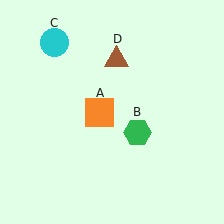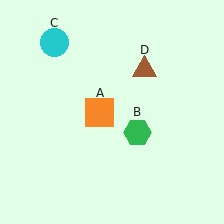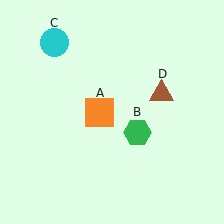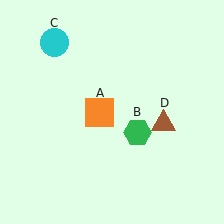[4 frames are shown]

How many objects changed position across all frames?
1 object changed position: brown triangle (object D).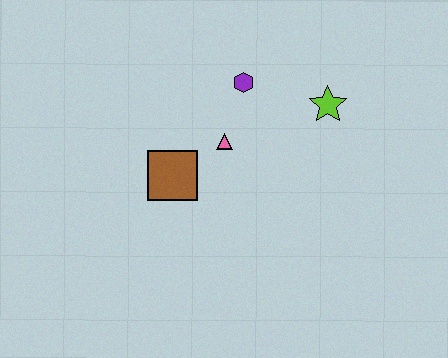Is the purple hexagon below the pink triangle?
No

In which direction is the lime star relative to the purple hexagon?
The lime star is to the right of the purple hexagon.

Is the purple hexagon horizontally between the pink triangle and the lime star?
Yes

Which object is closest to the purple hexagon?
The pink triangle is closest to the purple hexagon.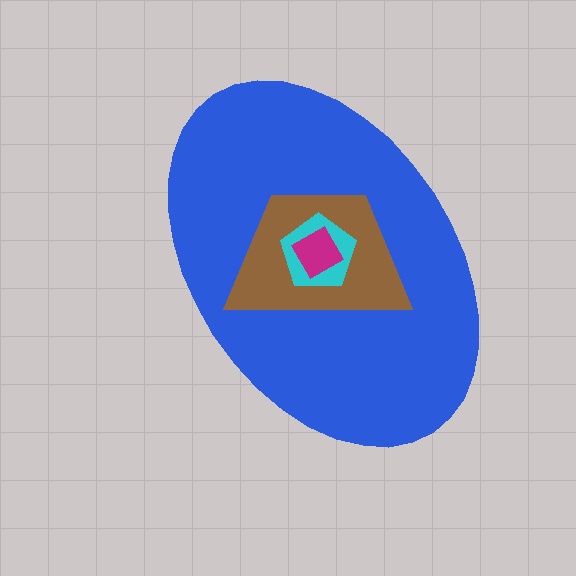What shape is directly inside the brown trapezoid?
The cyan pentagon.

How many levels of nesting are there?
4.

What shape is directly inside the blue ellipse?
The brown trapezoid.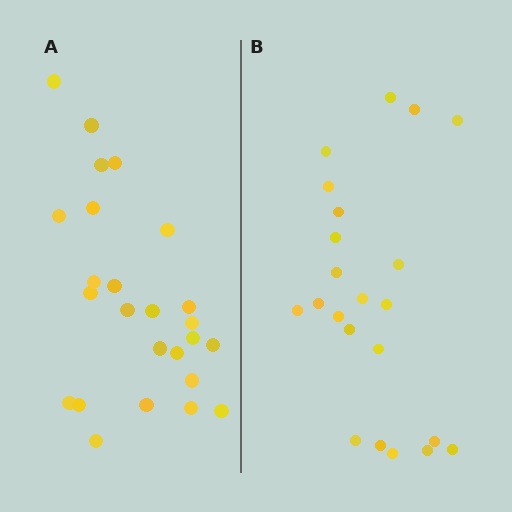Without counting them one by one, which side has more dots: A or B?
Region A (the left region) has more dots.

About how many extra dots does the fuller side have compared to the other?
Region A has just a few more — roughly 2 or 3 more dots than region B.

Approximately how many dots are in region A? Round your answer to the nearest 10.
About 20 dots. (The exact count is 25, which rounds to 20.)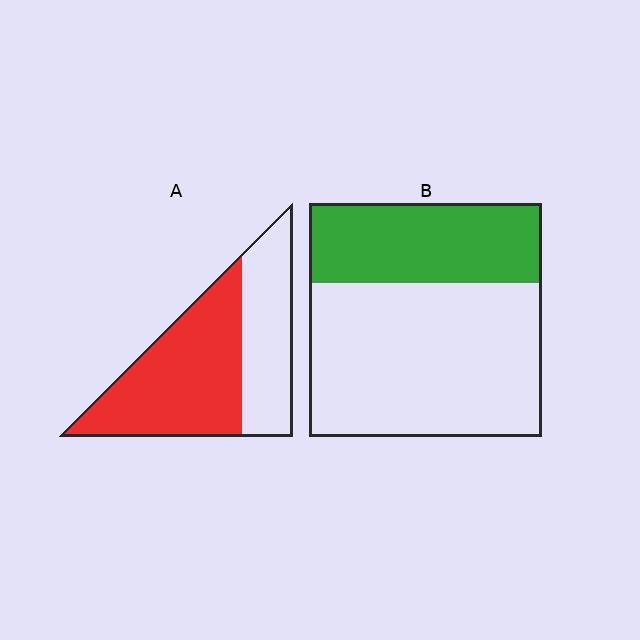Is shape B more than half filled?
No.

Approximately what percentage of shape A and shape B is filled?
A is approximately 60% and B is approximately 35%.